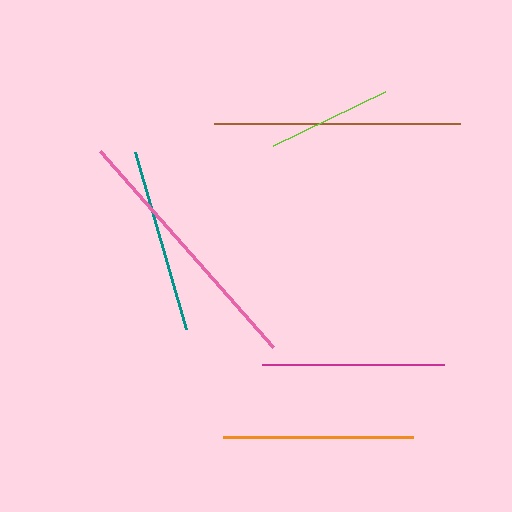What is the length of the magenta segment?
The magenta segment is approximately 181 pixels long.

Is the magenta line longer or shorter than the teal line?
The teal line is longer than the magenta line.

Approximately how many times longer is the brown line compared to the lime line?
The brown line is approximately 2.0 times the length of the lime line.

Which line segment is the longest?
The pink line is the longest at approximately 261 pixels.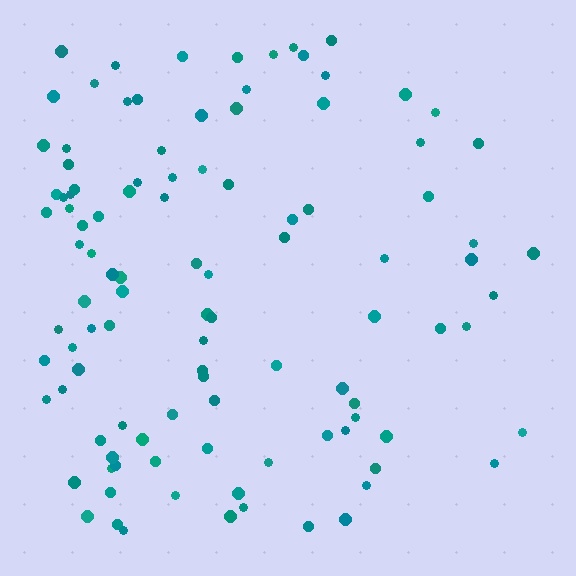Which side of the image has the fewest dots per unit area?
The right.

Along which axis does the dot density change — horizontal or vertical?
Horizontal.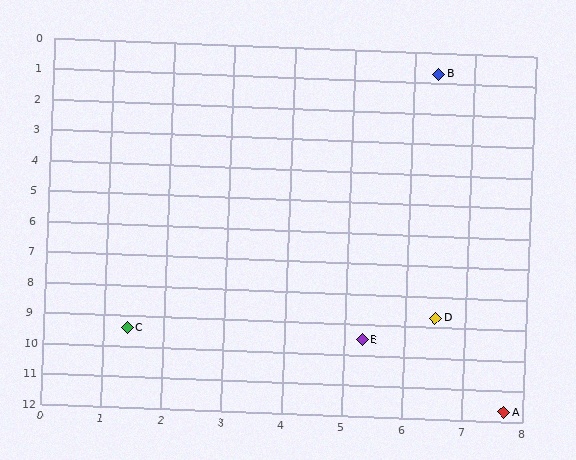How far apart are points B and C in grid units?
Points B and C are about 10.0 grid units apart.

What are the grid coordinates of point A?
Point A is at approximately (7.7, 11.7).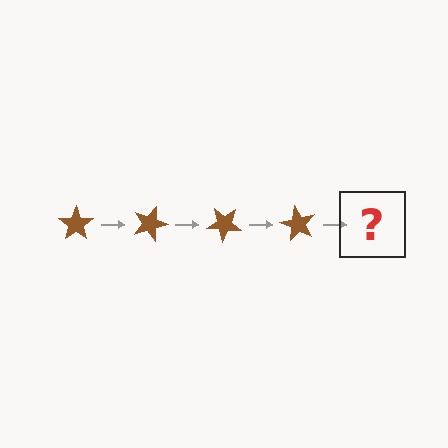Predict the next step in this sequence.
The next step is a brown star rotated 80 degrees.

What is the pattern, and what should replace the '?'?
The pattern is that the star rotates 20 degrees each step. The '?' should be a brown star rotated 80 degrees.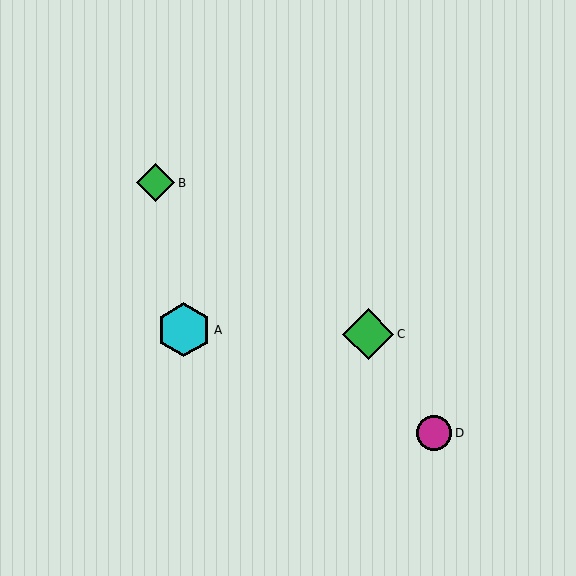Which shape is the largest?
The cyan hexagon (labeled A) is the largest.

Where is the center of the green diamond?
The center of the green diamond is at (368, 334).